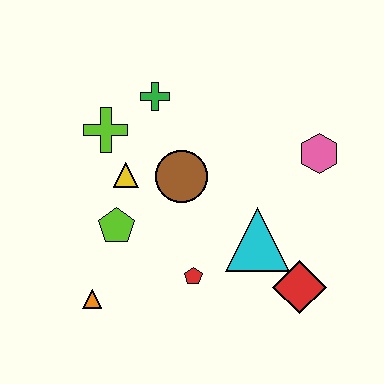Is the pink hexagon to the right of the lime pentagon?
Yes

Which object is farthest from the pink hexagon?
The orange triangle is farthest from the pink hexagon.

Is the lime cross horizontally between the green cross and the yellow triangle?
No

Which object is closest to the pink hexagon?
The cyan triangle is closest to the pink hexagon.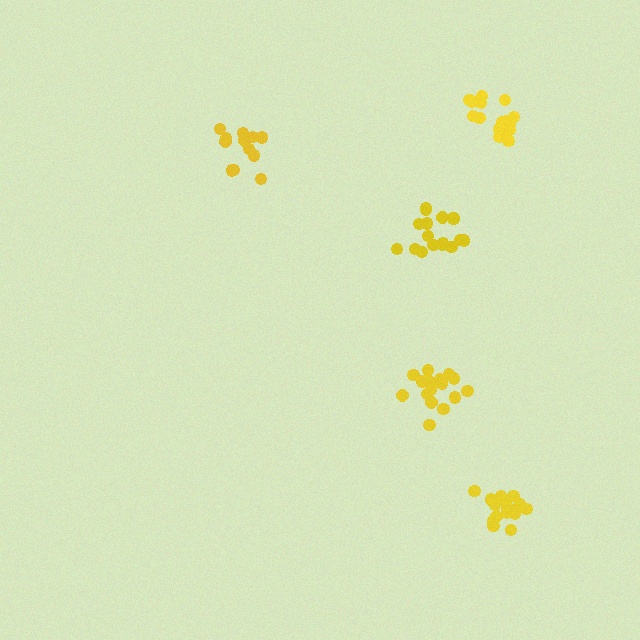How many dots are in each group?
Group 1: 17 dots, Group 2: 17 dots, Group 3: 12 dots, Group 4: 16 dots, Group 5: 17 dots (79 total).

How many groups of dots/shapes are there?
There are 5 groups.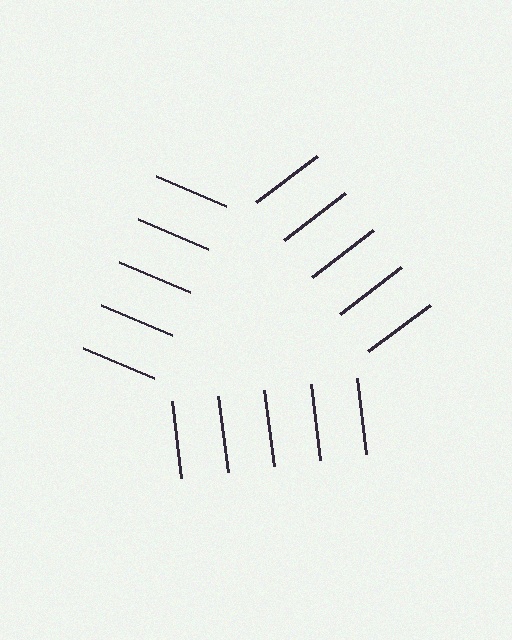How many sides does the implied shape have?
3 sides — the line-ends trace a triangle.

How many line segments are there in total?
15 — 5 along each of the 3 edges.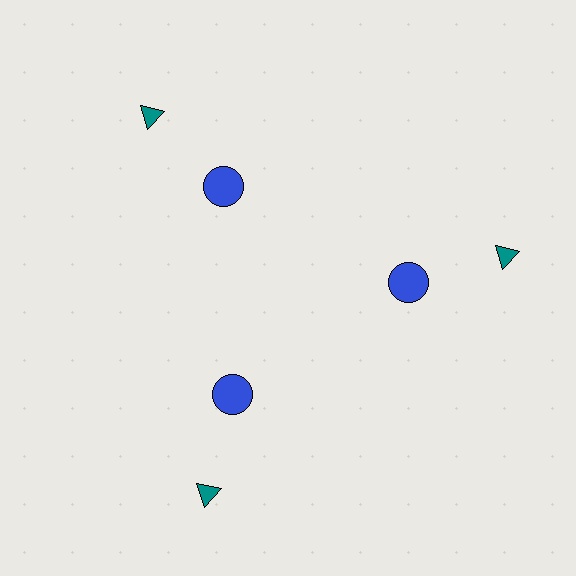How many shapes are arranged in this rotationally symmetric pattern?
There are 6 shapes, arranged in 3 groups of 2.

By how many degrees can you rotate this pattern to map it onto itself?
The pattern maps onto itself every 120 degrees of rotation.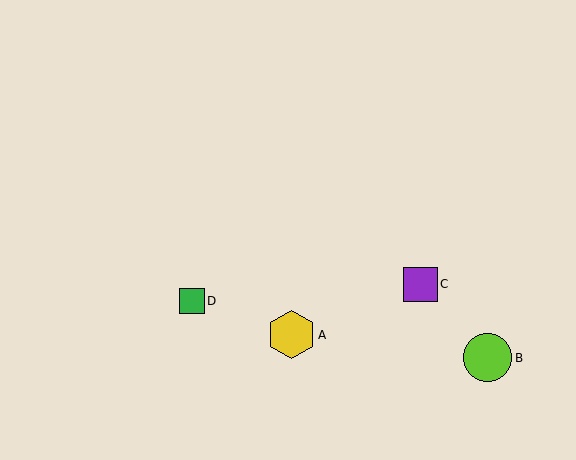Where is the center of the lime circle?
The center of the lime circle is at (487, 358).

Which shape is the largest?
The lime circle (labeled B) is the largest.